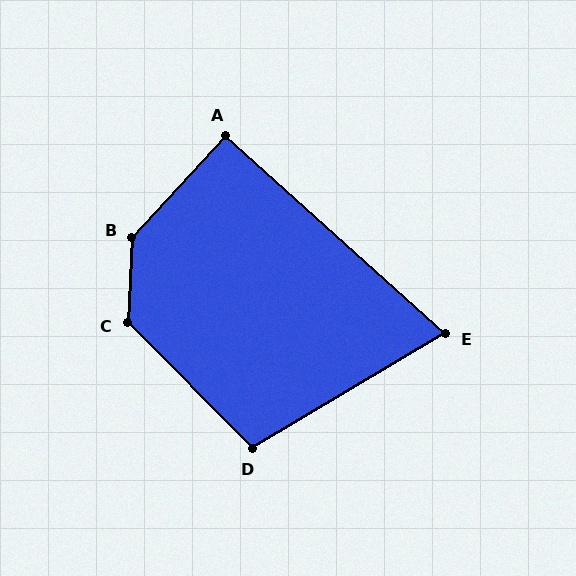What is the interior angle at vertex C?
Approximately 132 degrees (obtuse).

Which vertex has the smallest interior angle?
E, at approximately 73 degrees.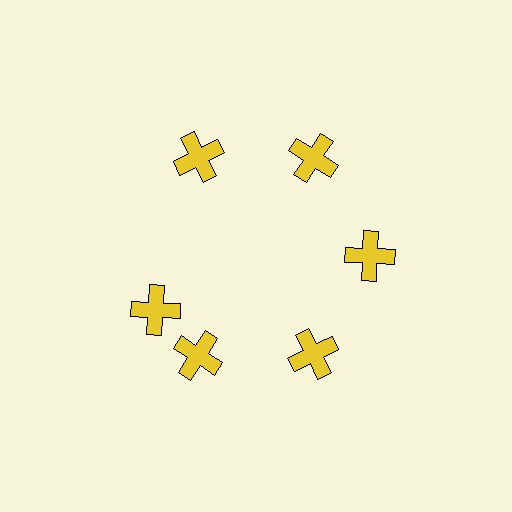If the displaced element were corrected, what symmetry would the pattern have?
It would have 6-fold rotational symmetry — the pattern would map onto itself every 60 degrees.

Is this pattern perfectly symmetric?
No. The 6 yellow crosses are arranged in a ring, but one element near the 9 o'clock position is rotated out of alignment along the ring, breaking the 6-fold rotational symmetry.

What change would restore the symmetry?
The symmetry would be restored by rotating it back into even spacing with its neighbors so that all 6 crosses sit at equal angles and equal distance from the center.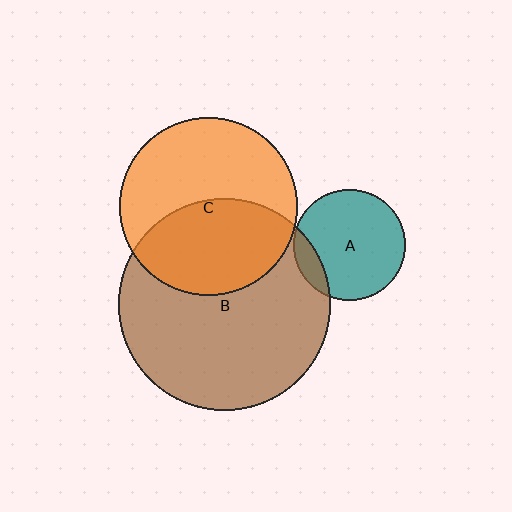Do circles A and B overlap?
Yes.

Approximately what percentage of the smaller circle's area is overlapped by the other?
Approximately 10%.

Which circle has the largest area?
Circle B (brown).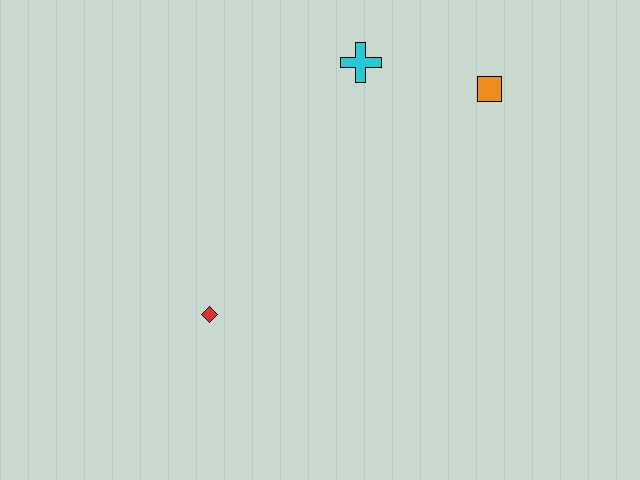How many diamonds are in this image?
There is 1 diamond.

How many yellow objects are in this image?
There are no yellow objects.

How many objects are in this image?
There are 3 objects.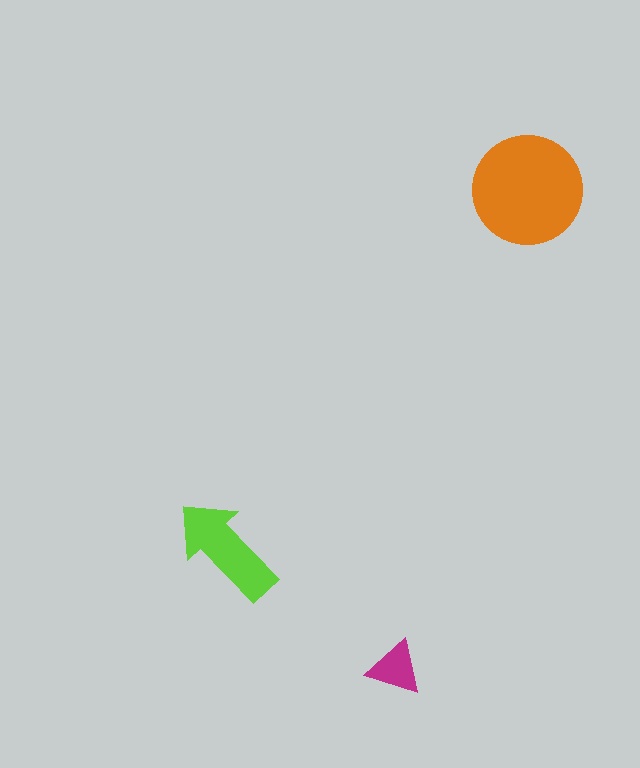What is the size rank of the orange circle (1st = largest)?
1st.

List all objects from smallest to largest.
The magenta triangle, the lime arrow, the orange circle.